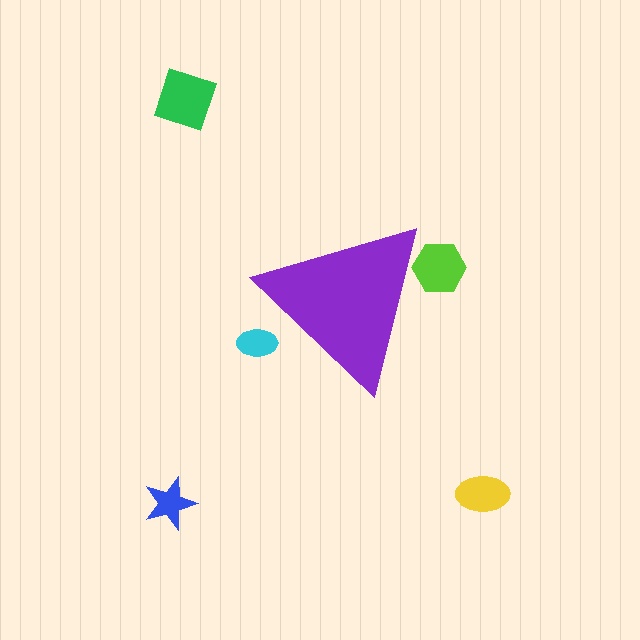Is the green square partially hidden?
No, the green square is fully visible.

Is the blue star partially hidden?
No, the blue star is fully visible.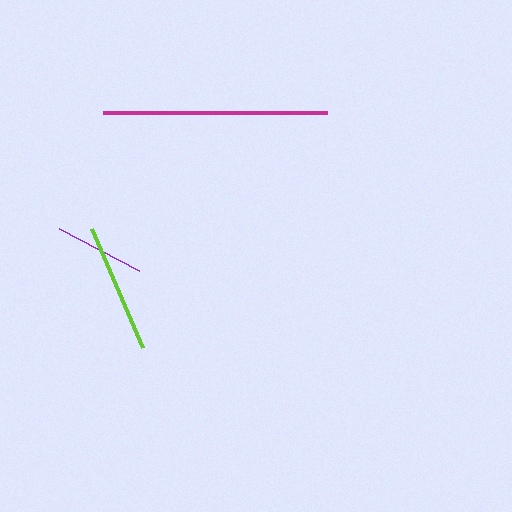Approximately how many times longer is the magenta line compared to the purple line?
The magenta line is approximately 2.5 times the length of the purple line.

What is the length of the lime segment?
The lime segment is approximately 130 pixels long.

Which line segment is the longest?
The magenta line is the longest at approximately 224 pixels.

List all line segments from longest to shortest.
From longest to shortest: magenta, lime, purple.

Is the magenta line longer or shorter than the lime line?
The magenta line is longer than the lime line.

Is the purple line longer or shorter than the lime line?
The lime line is longer than the purple line.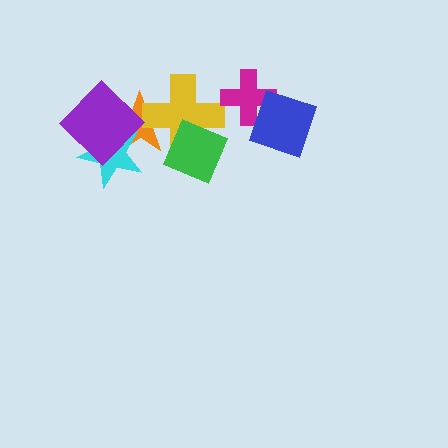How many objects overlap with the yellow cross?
2 objects overlap with the yellow cross.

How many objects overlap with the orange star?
3 objects overlap with the orange star.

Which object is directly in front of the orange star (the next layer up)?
The yellow cross is directly in front of the orange star.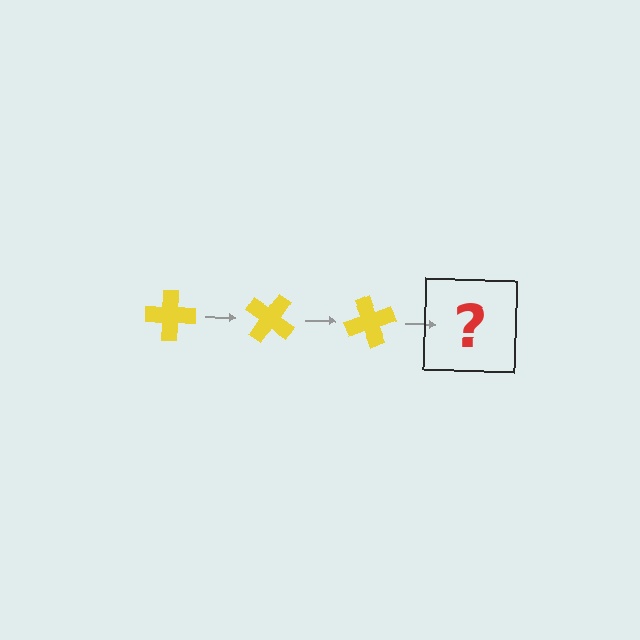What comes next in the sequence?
The next element should be a yellow cross rotated 105 degrees.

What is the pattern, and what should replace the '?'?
The pattern is that the cross rotates 35 degrees each step. The '?' should be a yellow cross rotated 105 degrees.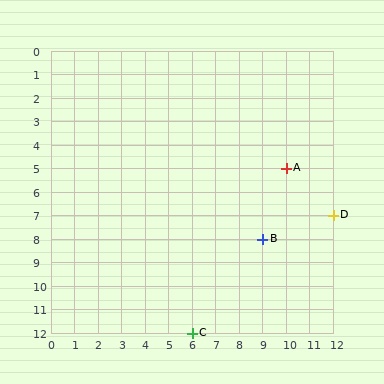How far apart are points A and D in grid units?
Points A and D are 2 columns and 2 rows apart (about 2.8 grid units diagonally).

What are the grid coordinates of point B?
Point B is at grid coordinates (9, 8).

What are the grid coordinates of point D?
Point D is at grid coordinates (12, 7).